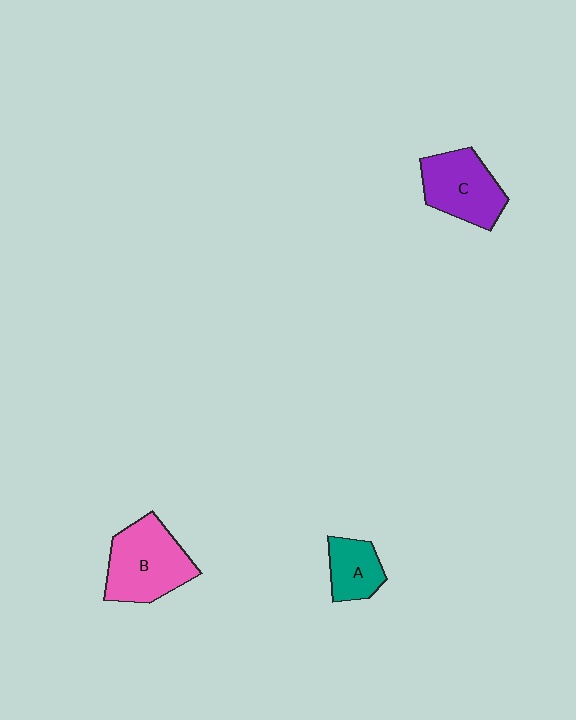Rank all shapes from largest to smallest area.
From largest to smallest: B (pink), C (purple), A (teal).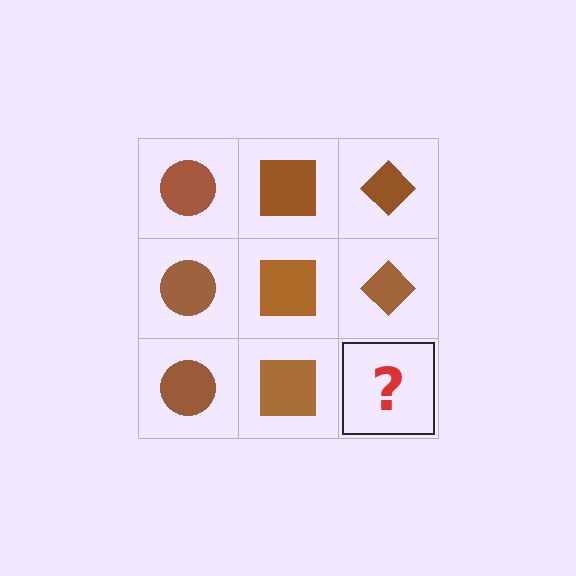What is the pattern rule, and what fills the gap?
The rule is that each column has a consistent shape. The gap should be filled with a brown diamond.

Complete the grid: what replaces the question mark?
The question mark should be replaced with a brown diamond.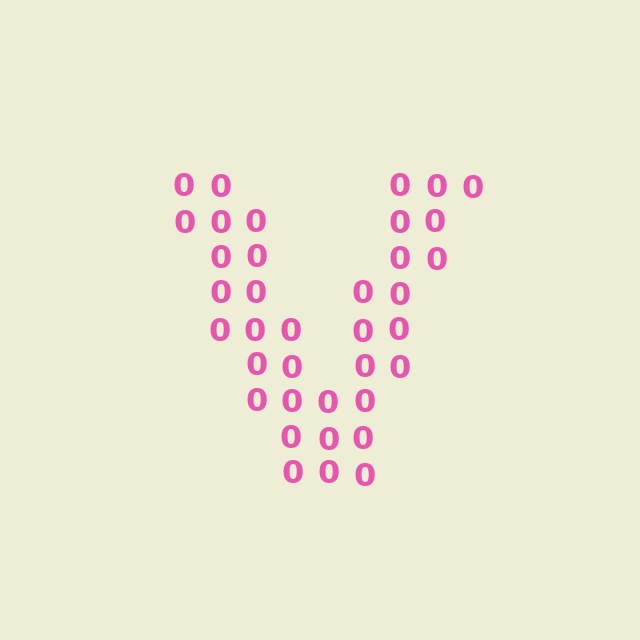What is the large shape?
The large shape is the letter V.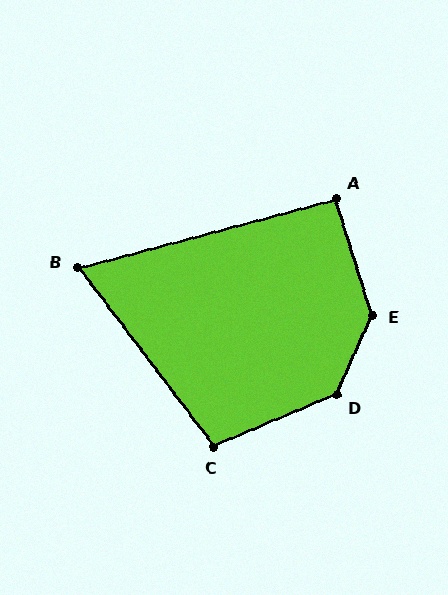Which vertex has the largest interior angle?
E, at approximately 139 degrees.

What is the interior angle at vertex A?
Approximately 92 degrees (approximately right).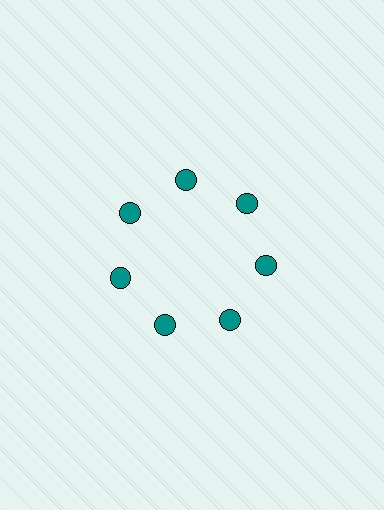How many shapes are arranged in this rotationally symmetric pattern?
There are 7 shapes, arranged in 7 groups of 1.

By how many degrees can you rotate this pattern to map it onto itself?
The pattern maps onto itself every 51 degrees of rotation.